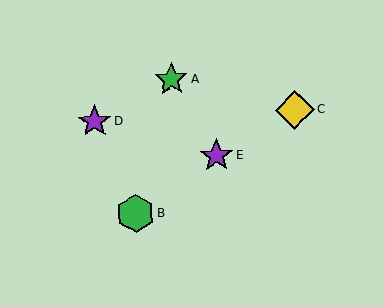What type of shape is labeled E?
Shape E is a purple star.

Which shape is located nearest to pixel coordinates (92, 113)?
The purple star (labeled D) at (95, 122) is nearest to that location.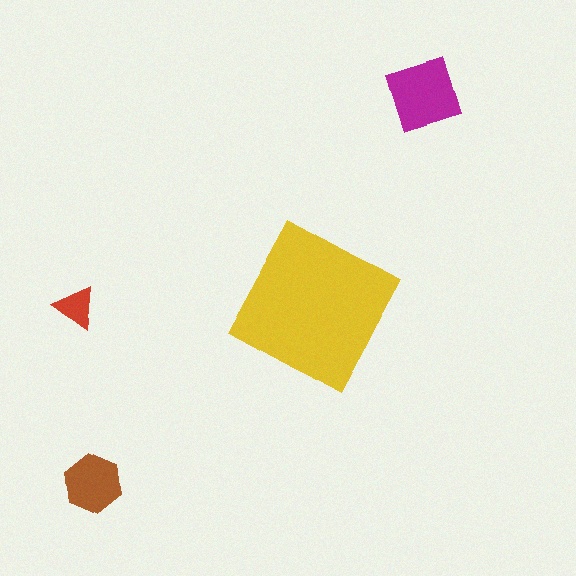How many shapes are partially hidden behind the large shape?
0 shapes are partially hidden.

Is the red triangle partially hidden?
No, the red triangle is fully visible.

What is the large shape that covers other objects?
A yellow diamond.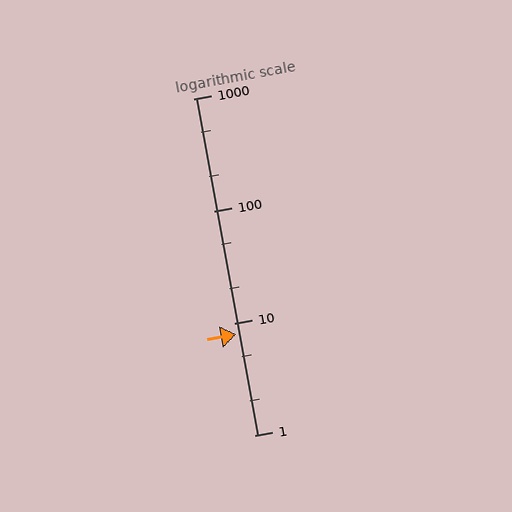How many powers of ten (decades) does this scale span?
The scale spans 3 decades, from 1 to 1000.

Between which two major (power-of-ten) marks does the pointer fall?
The pointer is between 1 and 10.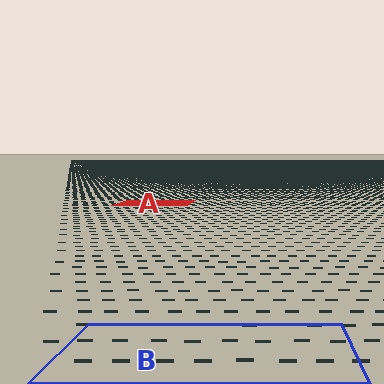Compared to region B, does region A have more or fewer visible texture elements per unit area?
Region A has more texture elements per unit area — they are packed more densely because it is farther away.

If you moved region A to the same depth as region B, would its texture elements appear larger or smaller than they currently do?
They would appear larger. At a closer depth, the same texture elements are projected at a bigger on-screen size.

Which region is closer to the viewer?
Region B is closer. The texture elements there are larger and more spread out.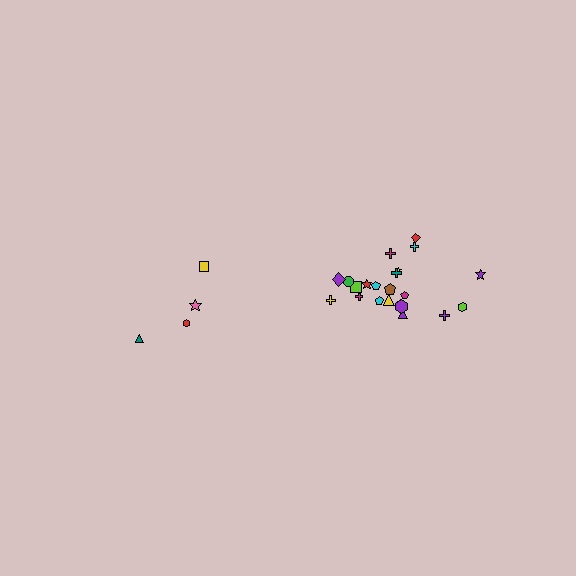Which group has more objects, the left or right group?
The right group.